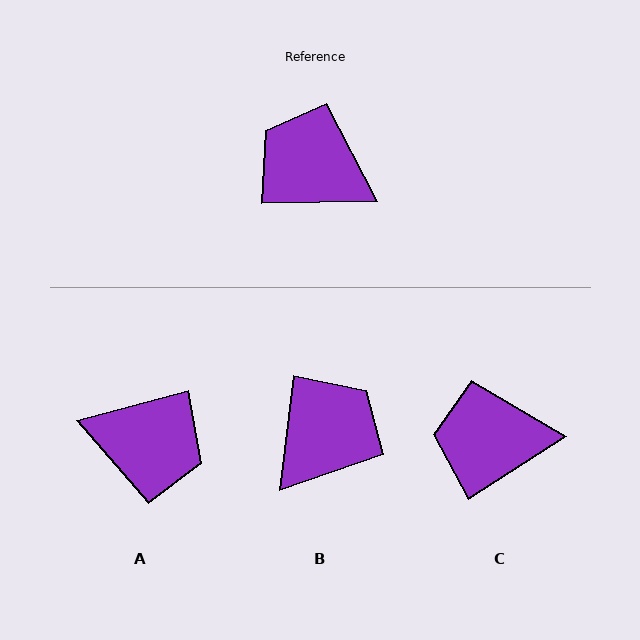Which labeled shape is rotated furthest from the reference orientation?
A, about 166 degrees away.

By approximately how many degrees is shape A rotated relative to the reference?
Approximately 166 degrees clockwise.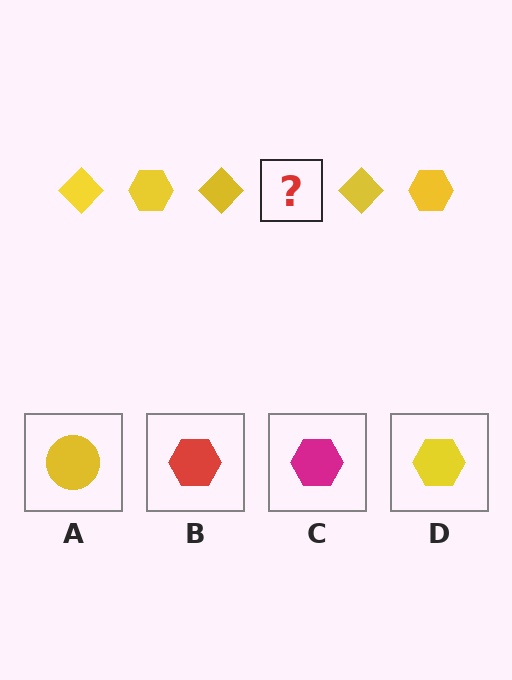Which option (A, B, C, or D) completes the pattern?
D.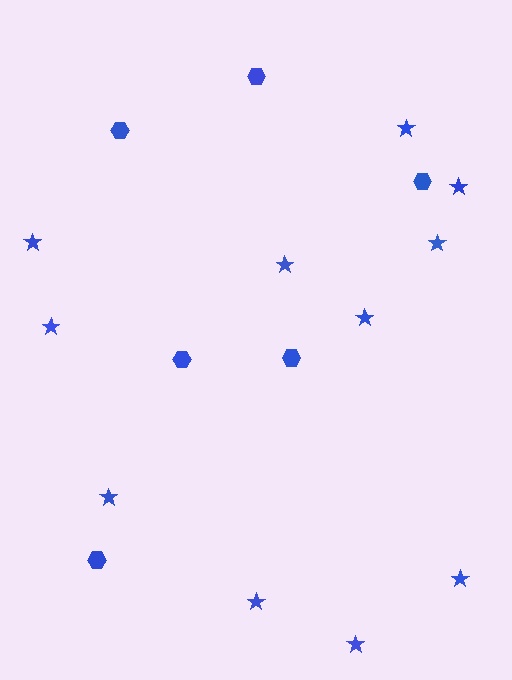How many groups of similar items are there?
There are 2 groups: one group of stars (11) and one group of hexagons (6).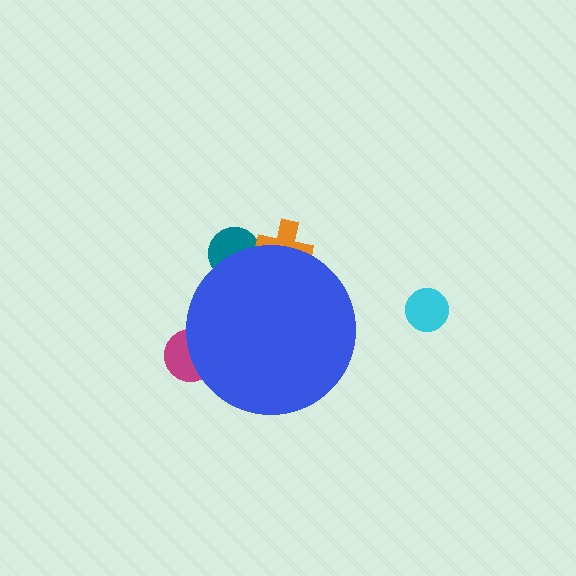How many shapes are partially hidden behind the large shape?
3 shapes are partially hidden.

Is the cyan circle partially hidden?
No, the cyan circle is fully visible.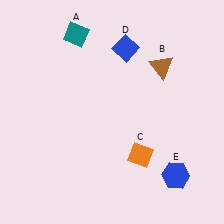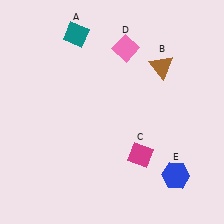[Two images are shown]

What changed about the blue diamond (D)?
In Image 1, D is blue. In Image 2, it changed to pink.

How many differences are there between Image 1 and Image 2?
There are 2 differences between the two images.